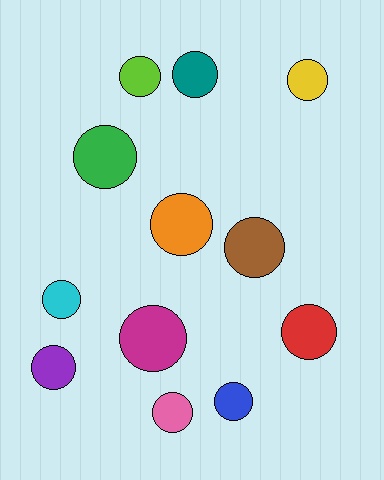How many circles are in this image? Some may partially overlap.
There are 12 circles.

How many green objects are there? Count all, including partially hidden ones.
There is 1 green object.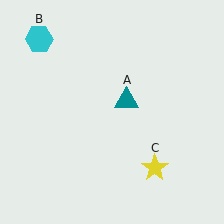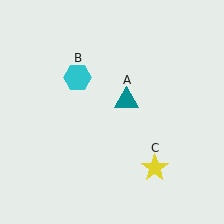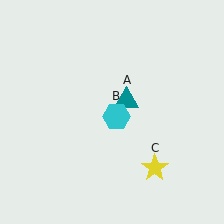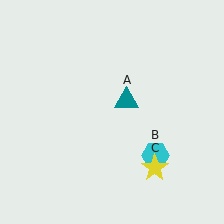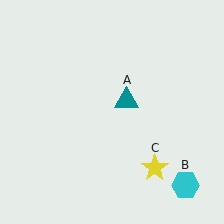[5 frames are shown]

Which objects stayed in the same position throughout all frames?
Teal triangle (object A) and yellow star (object C) remained stationary.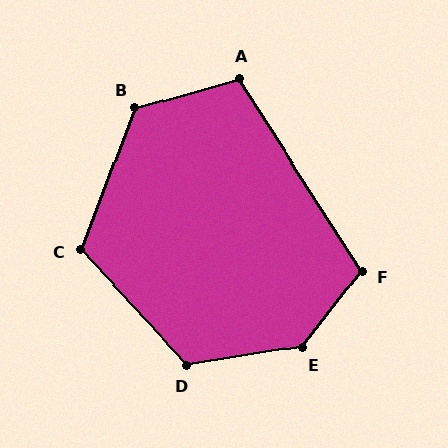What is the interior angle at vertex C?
Approximately 116 degrees (obtuse).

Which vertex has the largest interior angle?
E, at approximately 137 degrees.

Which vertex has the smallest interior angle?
A, at approximately 107 degrees.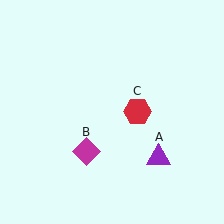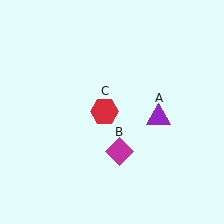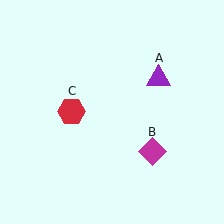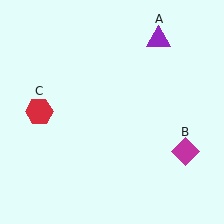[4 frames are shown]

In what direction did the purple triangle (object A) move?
The purple triangle (object A) moved up.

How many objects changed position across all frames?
3 objects changed position: purple triangle (object A), magenta diamond (object B), red hexagon (object C).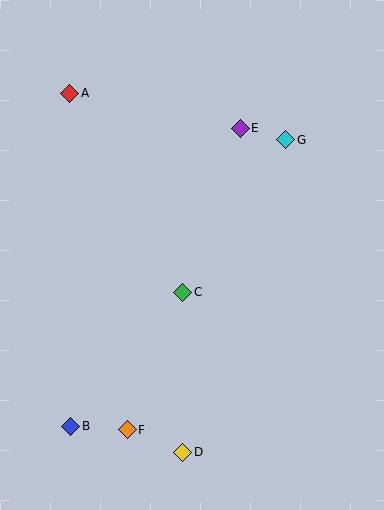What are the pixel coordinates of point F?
Point F is at (127, 430).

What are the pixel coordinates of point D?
Point D is at (183, 452).